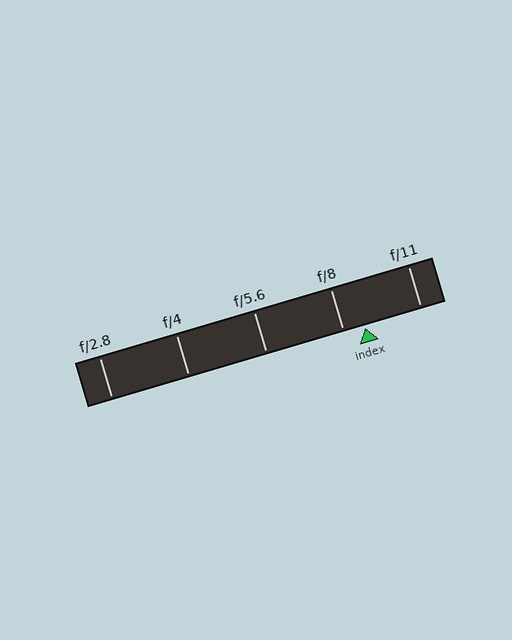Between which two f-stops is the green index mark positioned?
The index mark is between f/8 and f/11.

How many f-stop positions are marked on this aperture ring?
There are 5 f-stop positions marked.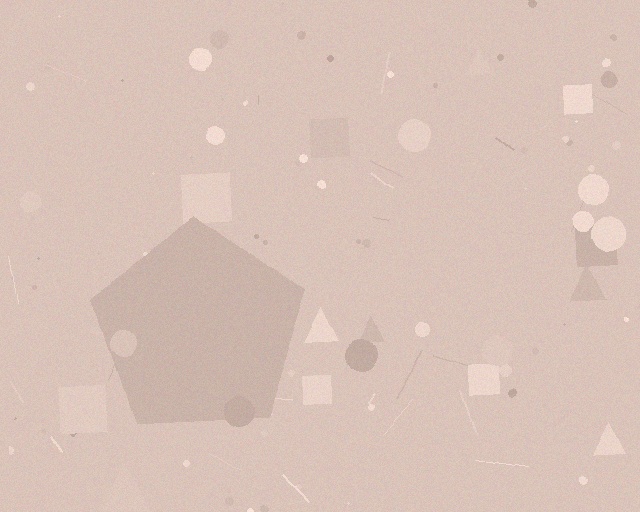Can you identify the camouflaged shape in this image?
The camouflaged shape is a pentagon.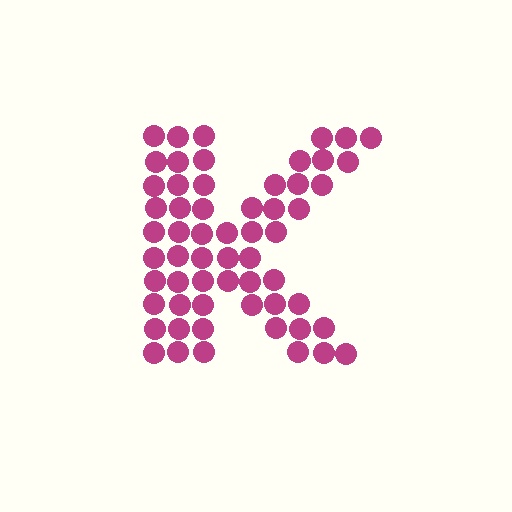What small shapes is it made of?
It is made of small circles.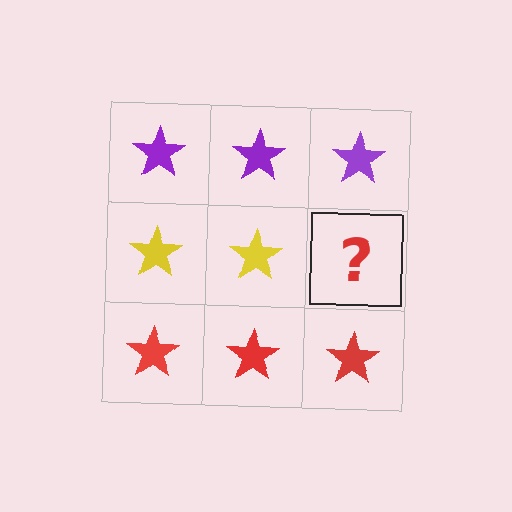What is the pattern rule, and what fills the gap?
The rule is that each row has a consistent color. The gap should be filled with a yellow star.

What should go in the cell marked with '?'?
The missing cell should contain a yellow star.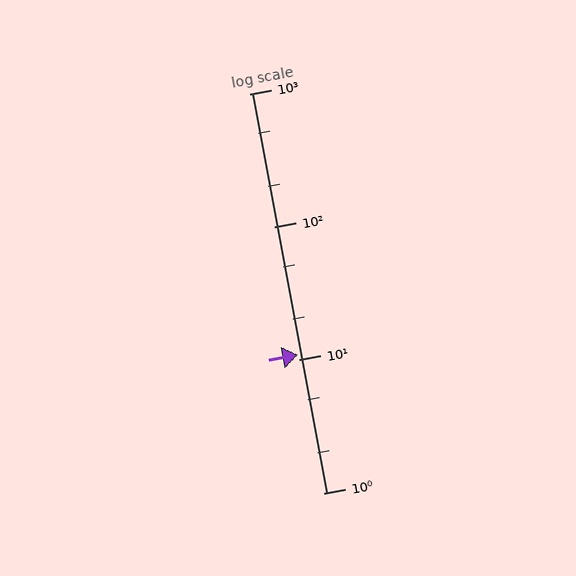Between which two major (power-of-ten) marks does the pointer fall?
The pointer is between 10 and 100.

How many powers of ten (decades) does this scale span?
The scale spans 3 decades, from 1 to 1000.